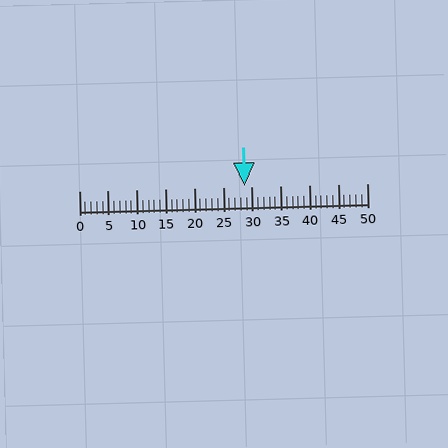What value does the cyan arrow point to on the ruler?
The cyan arrow points to approximately 29.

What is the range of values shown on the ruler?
The ruler shows values from 0 to 50.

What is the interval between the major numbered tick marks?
The major tick marks are spaced 5 units apart.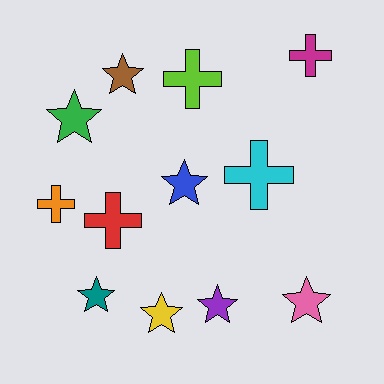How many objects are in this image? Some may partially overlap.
There are 12 objects.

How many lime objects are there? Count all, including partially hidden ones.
There is 1 lime object.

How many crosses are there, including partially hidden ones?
There are 5 crosses.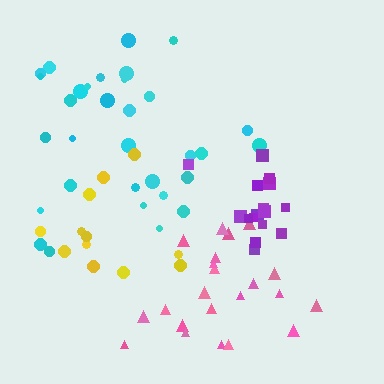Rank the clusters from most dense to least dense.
purple, pink, yellow, cyan.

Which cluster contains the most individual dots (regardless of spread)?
Cyan (32).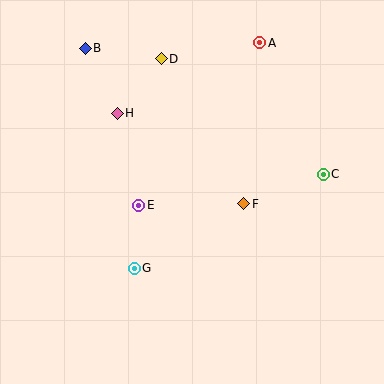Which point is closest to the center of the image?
Point F at (244, 204) is closest to the center.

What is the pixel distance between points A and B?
The distance between A and B is 174 pixels.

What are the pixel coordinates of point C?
Point C is at (323, 174).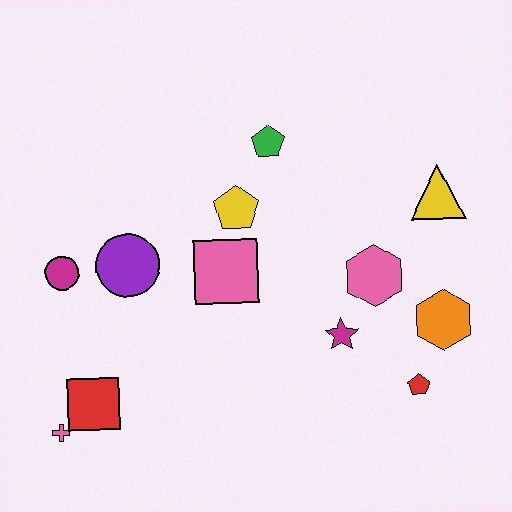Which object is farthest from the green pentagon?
The pink cross is farthest from the green pentagon.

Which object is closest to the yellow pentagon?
The pink square is closest to the yellow pentagon.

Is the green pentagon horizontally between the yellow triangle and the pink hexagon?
No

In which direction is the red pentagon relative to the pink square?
The red pentagon is to the right of the pink square.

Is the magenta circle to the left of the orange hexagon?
Yes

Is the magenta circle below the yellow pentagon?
Yes